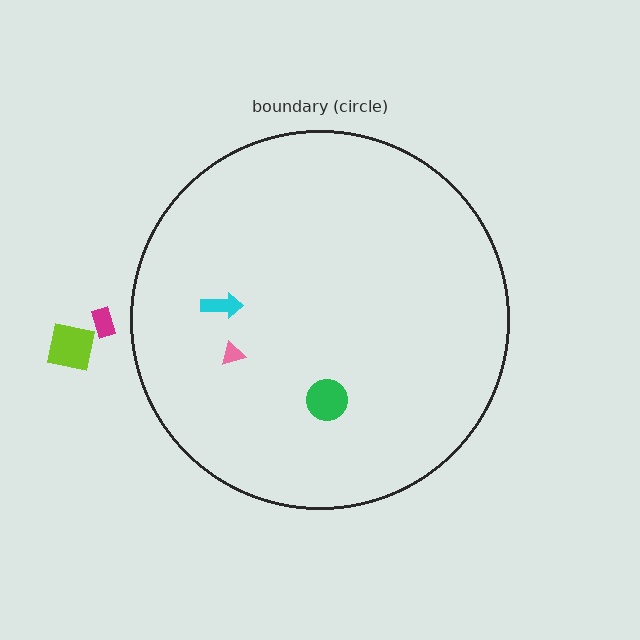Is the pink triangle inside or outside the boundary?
Inside.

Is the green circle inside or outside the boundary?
Inside.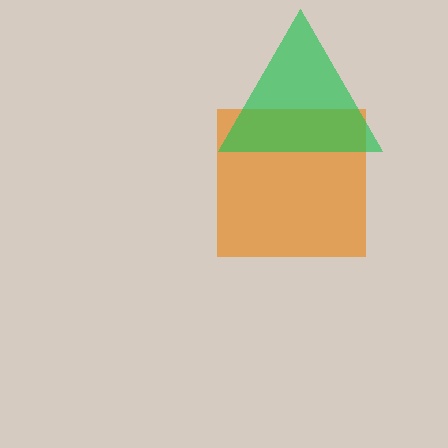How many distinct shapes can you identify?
There are 2 distinct shapes: an orange square, a green triangle.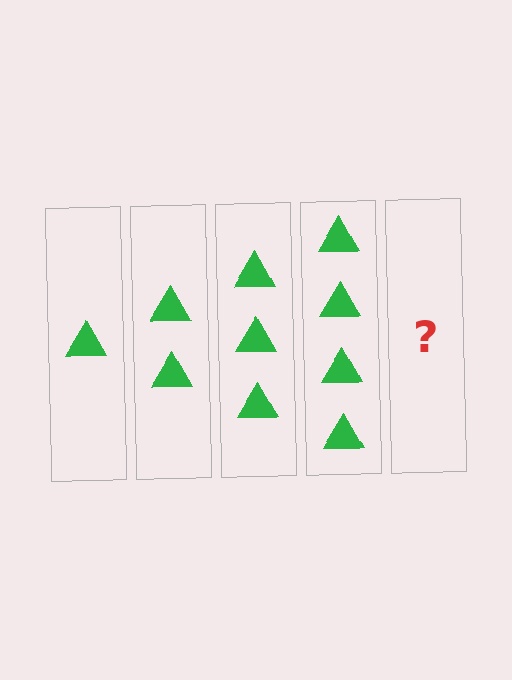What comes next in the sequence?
The next element should be 5 triangles.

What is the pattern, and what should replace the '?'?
The pattern is that each step adds one more triangle. The '?' should be 5 triangles.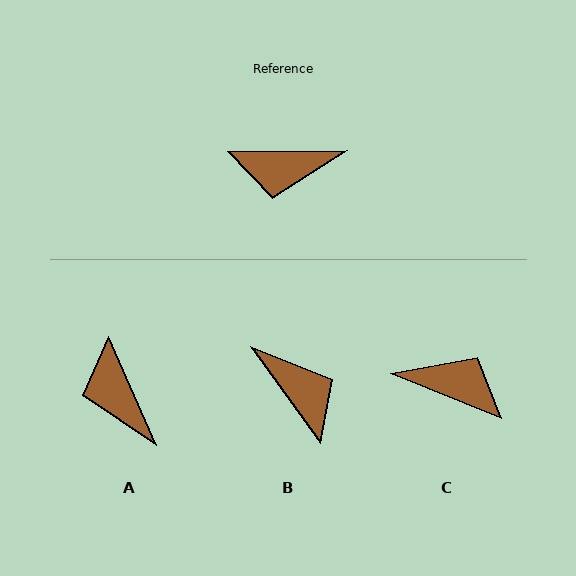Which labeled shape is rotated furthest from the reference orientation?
C, about 158 degrees away.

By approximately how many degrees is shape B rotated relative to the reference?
Approximately 125 degrees counter-clockwise.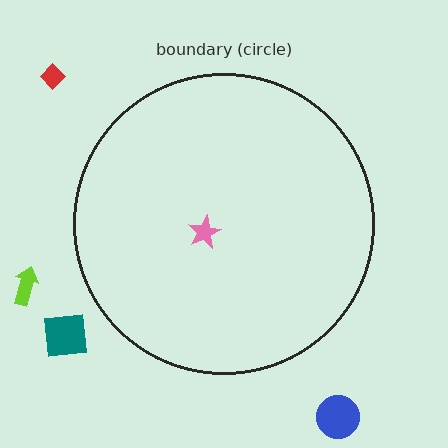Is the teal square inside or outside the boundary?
Outside.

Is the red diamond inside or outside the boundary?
Outside.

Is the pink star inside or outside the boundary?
Inside.